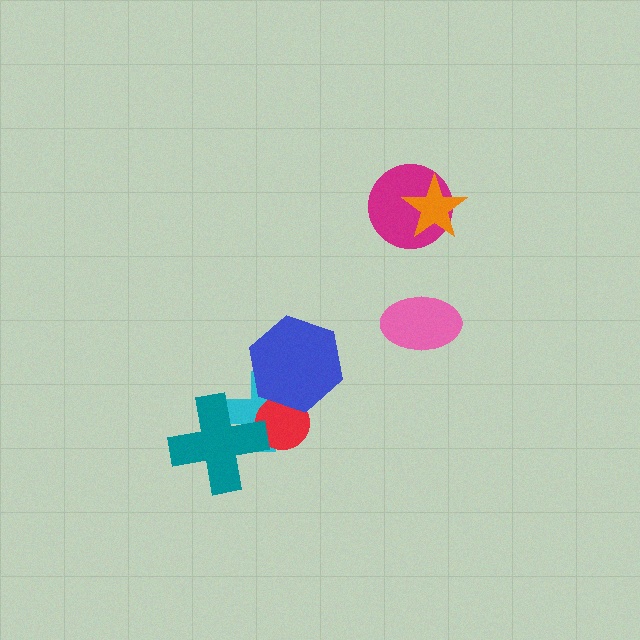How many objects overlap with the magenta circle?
1 object overlaps with the magenta circle.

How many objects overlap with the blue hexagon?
2 objects overlap with the blue hexagon.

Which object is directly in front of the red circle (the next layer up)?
The blue hexagon is directly in front of the red circle.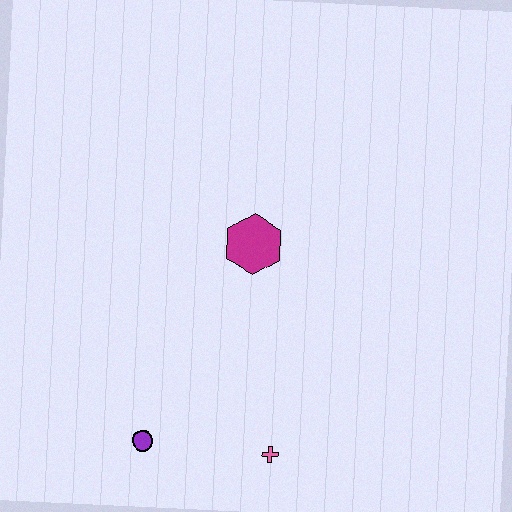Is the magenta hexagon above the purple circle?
Yes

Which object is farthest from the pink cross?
The magenta hexagon is farthest from the pink cross.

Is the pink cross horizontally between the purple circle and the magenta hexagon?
No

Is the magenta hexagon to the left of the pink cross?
Yes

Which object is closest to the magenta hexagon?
The pink cross is closest to the magenta hexagon.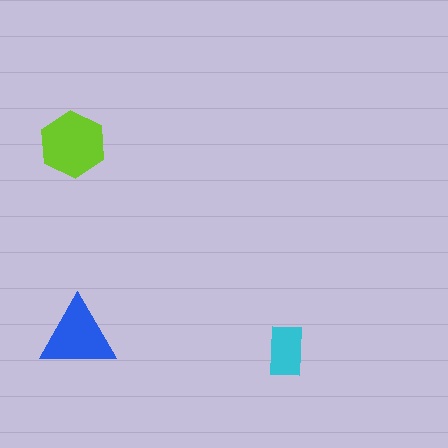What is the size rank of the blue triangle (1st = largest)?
2nd.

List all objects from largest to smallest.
The lime hexagon, the blue triangle, the cyan rectangle.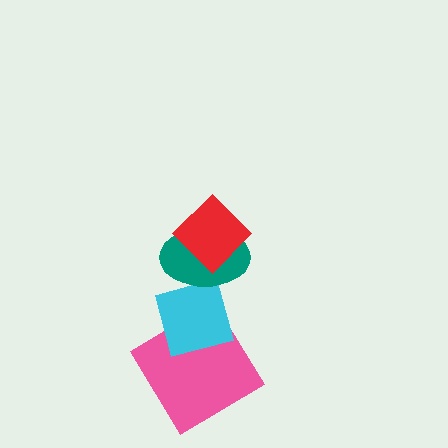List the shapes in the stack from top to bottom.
From top to bottom: the red diamond, the teal ellipse, the cyan diamond, the pink diamond.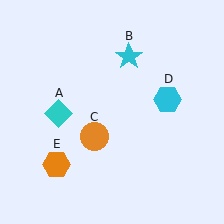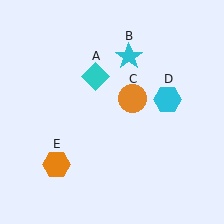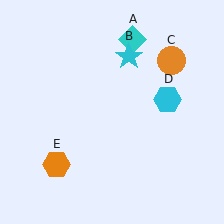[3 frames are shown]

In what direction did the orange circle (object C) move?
The orange circle (object C) moved up and to the right.